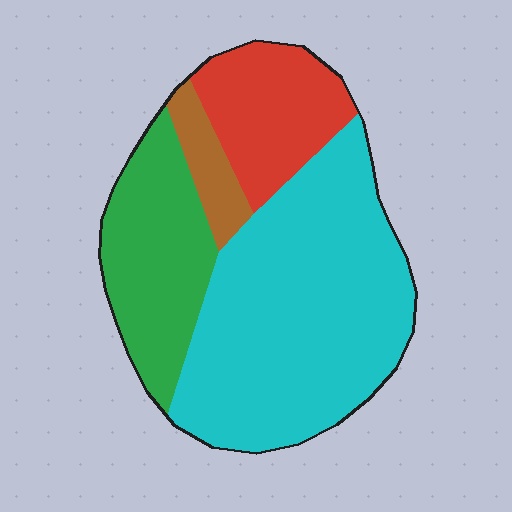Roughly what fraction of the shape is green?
Green takes up about one quarter (1/4) of the shape.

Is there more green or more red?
Green.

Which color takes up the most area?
Cyan, at roughly 55%.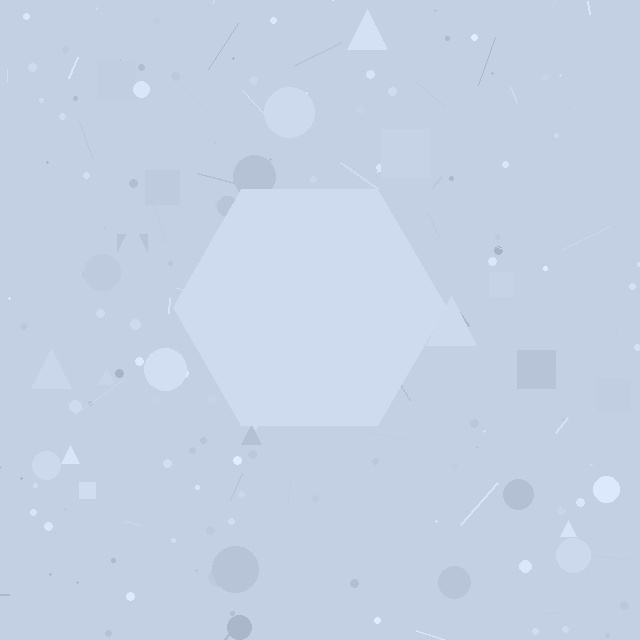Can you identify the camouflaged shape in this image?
The camouflaged shape is a hexagon.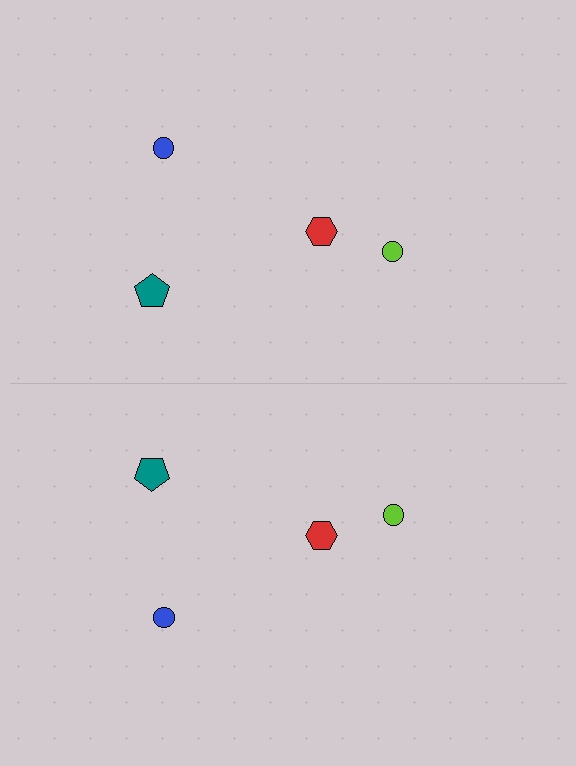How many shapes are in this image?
There are 8 shapes in this image.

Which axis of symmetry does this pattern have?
The pattern has a horizontal axis of symmetry running through the center of the image.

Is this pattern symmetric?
Yes, this pattern has bilateral (reflection) symmetry.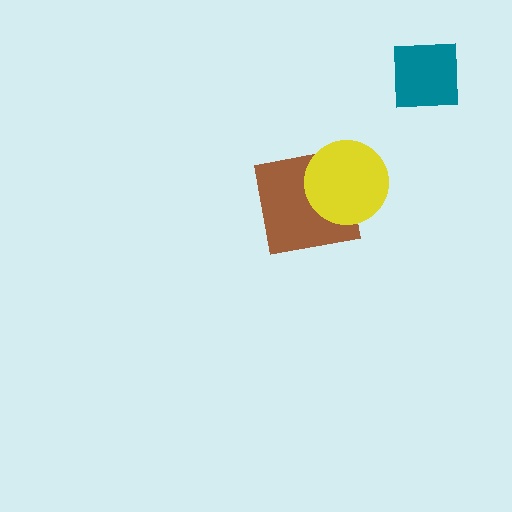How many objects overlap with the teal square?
0 objects overlap with the teal square.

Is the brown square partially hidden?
Yes, it is partially covered by another shape.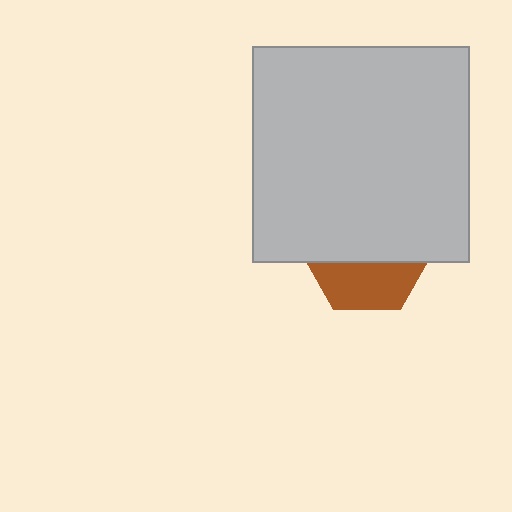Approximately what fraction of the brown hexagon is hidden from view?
Roughly 63% of the brown hexagon is hidden behind the light gray square.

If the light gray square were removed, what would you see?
You would see the complete brown hexagon.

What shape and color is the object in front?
The object in front is a light gray square.